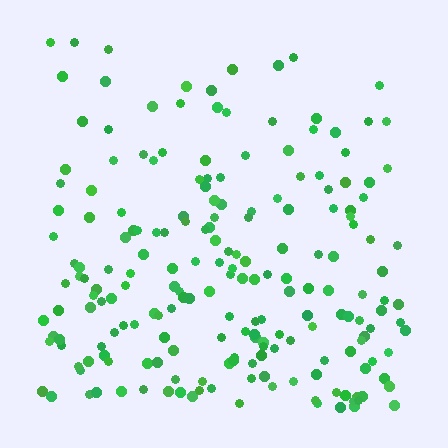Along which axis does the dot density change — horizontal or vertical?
Vertical.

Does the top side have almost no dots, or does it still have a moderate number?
Still a moderate number, just noticeably fewer than the bottom.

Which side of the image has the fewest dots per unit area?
The top.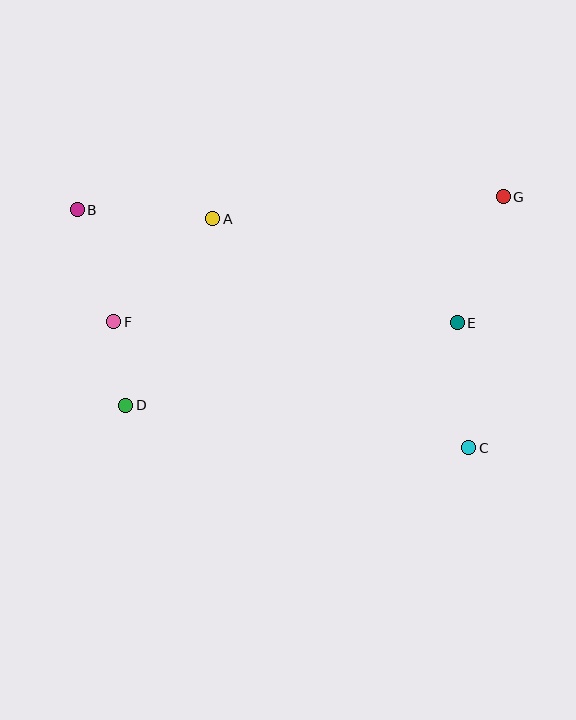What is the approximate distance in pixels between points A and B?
The distance between A and B is approximately 136 pixels.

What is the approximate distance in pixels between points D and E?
The distance between D and E is approximately 342 pixels.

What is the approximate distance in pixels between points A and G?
The distance between A and G is approximately 291 pixels.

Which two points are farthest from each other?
Points B and C are farthest from each other.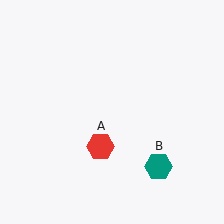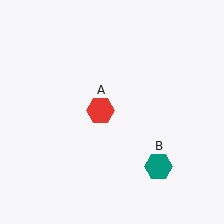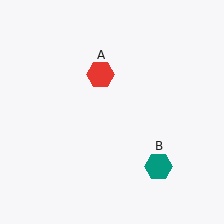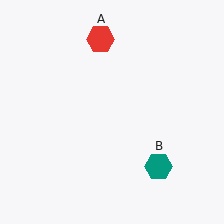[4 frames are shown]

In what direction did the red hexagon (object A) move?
The red hexagon (object A) moved up.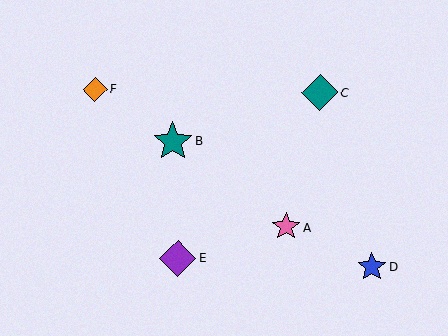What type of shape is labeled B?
Shape B is a teal star.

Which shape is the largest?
The teal star (labeled B) is the largest.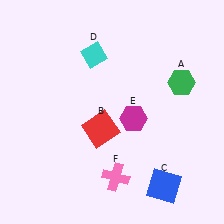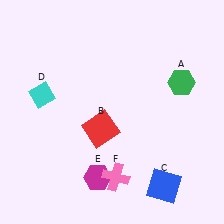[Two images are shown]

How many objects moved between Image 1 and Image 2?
2 objects moved between the two images.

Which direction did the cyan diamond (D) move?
The cyan diamond (D) moved left.